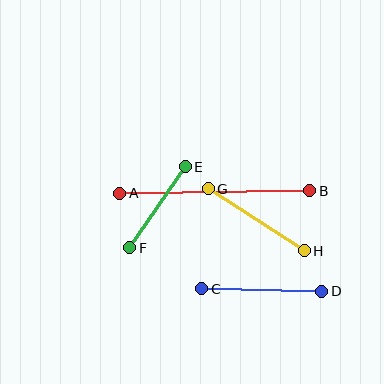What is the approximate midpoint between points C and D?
The midpoint is at approximately (262, 290) pixels.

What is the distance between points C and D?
The distance is approximately 120 pixels.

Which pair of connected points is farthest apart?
Points A and B are farthest apart.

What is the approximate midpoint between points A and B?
The midpoint is at approximately (215, 192) pixels.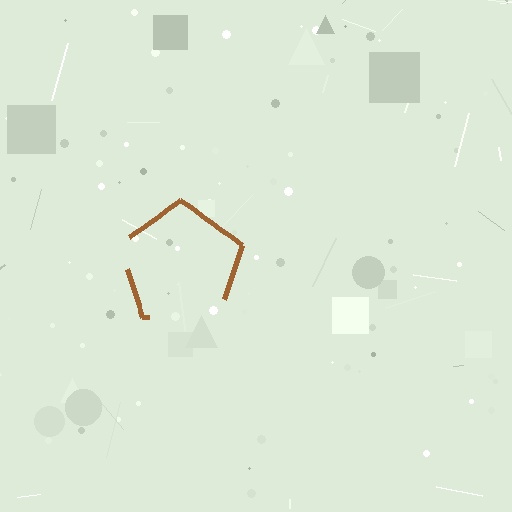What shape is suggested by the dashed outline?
The dashed outline suggests a pentagon.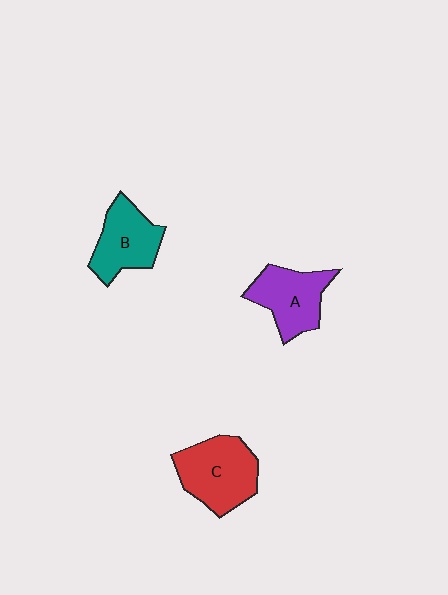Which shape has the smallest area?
Shape B (teal).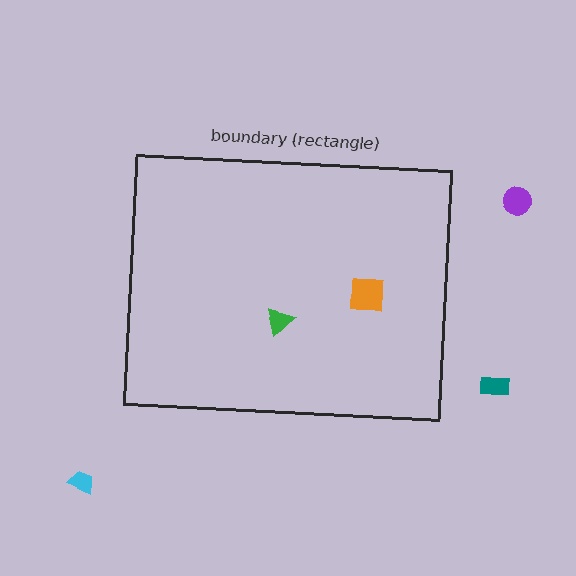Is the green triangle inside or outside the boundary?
Inside.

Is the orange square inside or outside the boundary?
Inside.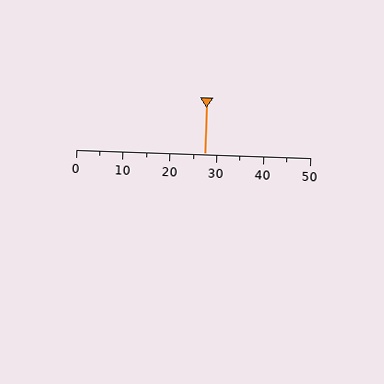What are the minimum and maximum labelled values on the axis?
The axis runs from 0 to 50.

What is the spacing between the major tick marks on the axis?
The major ticks are spaced 10 apart.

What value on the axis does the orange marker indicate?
The marker indicates approximately 27.5.